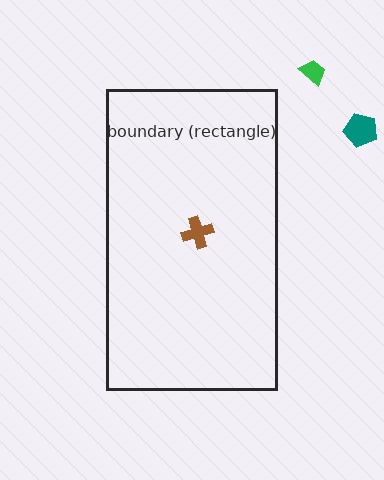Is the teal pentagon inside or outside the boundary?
Outside.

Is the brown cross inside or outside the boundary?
Inside.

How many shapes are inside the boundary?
1 inside, 2 outside.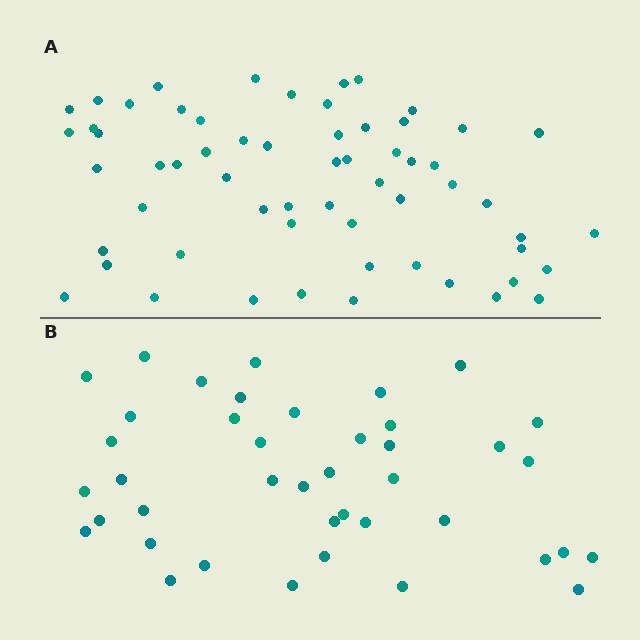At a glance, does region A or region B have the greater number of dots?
Region A (the top region) has more dots.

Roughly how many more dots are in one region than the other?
Region A has approximately 20 more dots than region B.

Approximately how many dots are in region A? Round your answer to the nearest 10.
About 60 dots.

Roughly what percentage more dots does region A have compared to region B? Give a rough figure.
About 45% more.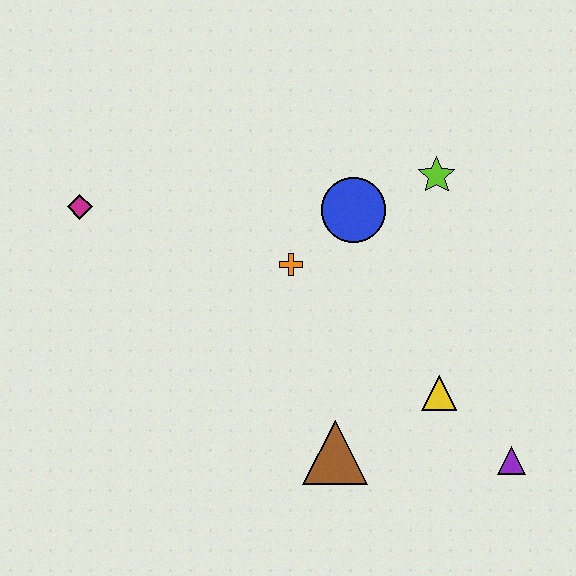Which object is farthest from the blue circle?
The purple triangle is farthest from the blue circle.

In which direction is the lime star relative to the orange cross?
The lime star is to the right of the orange cross.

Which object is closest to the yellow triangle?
The purple triangle is closest to the yellow triangle.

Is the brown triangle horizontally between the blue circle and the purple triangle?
No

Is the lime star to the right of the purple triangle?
No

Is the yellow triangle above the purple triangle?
Yes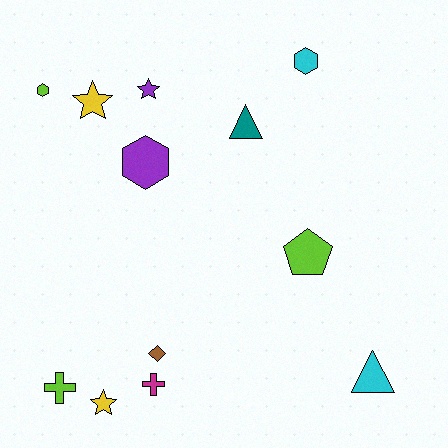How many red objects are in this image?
There are no red objects.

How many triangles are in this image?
There are 2 triangles.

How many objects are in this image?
There are 12 objects.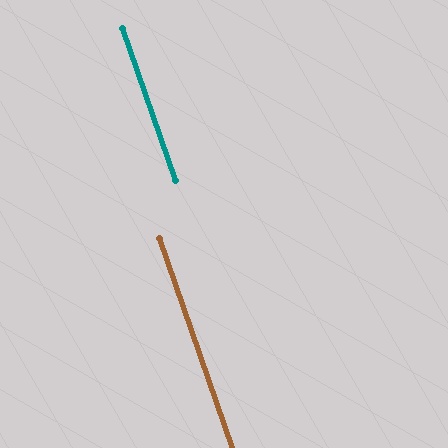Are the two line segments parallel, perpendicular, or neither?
Parallel — their directions differ by only 0.1°.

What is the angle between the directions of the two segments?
Approximately 0 degrees.